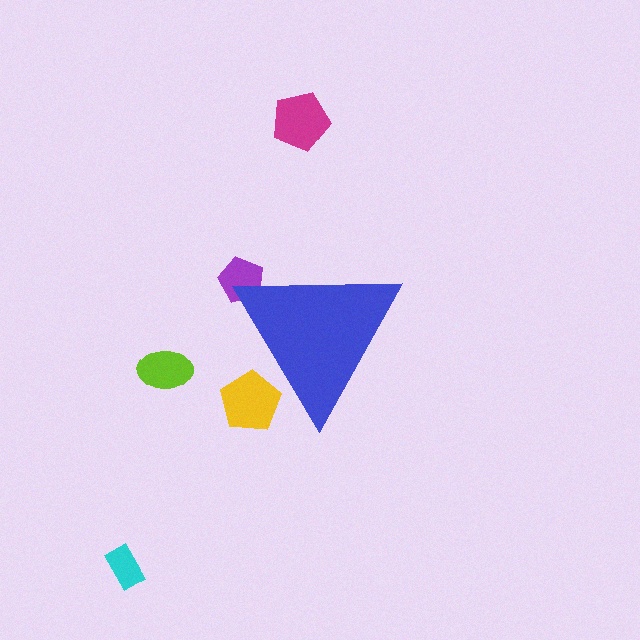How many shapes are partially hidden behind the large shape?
2 shapes are partially hidden.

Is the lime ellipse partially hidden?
No, the lime ellipse is fully visible.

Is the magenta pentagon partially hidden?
No, the magenta pentagon is fully visible.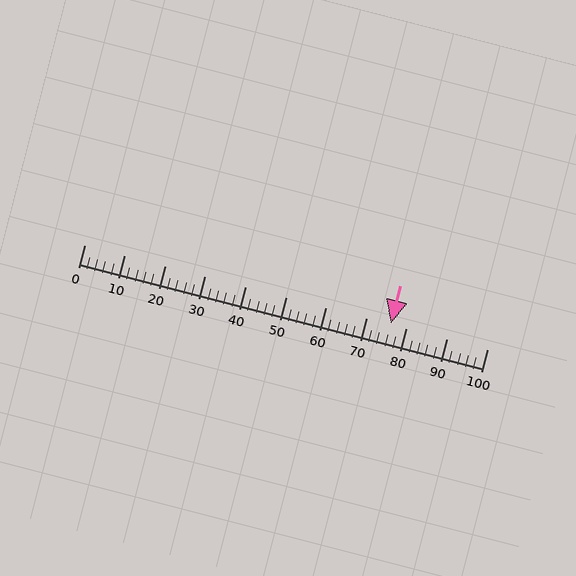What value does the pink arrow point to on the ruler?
The pink arrow points to approximately 76.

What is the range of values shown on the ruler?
The ruler shows values from 0 to 100.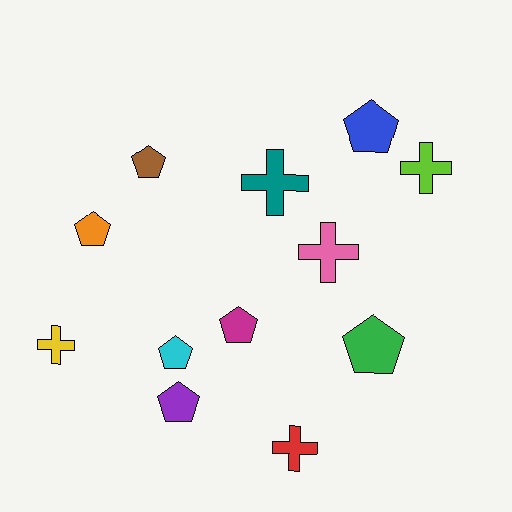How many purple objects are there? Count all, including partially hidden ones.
There is 1 purple object.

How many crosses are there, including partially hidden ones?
There are 5 crosses.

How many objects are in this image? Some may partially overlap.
There are 12 objects.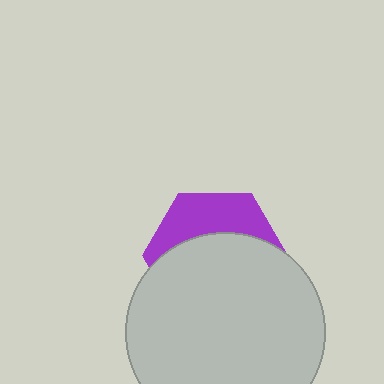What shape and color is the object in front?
The object in front is a light gray circle.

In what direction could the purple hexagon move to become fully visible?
The purple hexagon could move up. That would shift it out from behind the light gray circle entirely.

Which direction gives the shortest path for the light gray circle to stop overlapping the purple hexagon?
Moving down gives the shortest separation.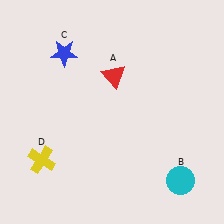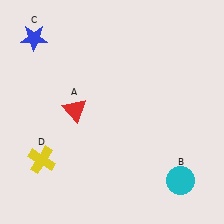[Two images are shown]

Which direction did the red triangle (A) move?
The red triangle (A) moved left.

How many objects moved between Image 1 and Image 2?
2 objects moved between the two images.